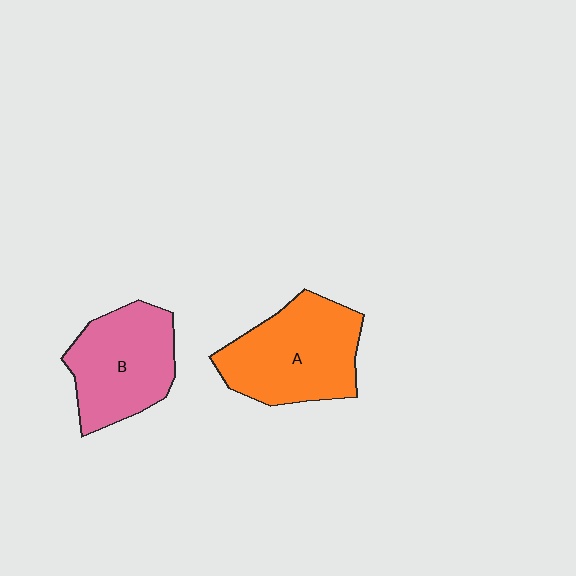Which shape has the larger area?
Shape A (orange).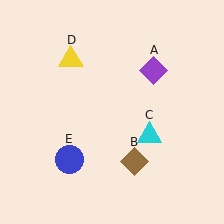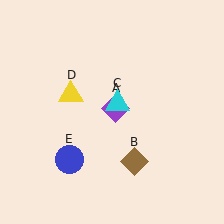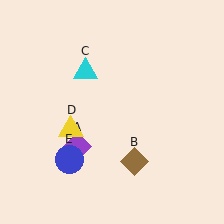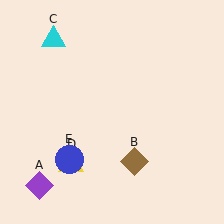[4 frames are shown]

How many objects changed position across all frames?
3 objects changed position: purple diamond (object A), cyan triangle (object C), yellow triangle (object D).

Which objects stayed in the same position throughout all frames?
Brown diamond (object B) and blue circle (object E) remained stationary.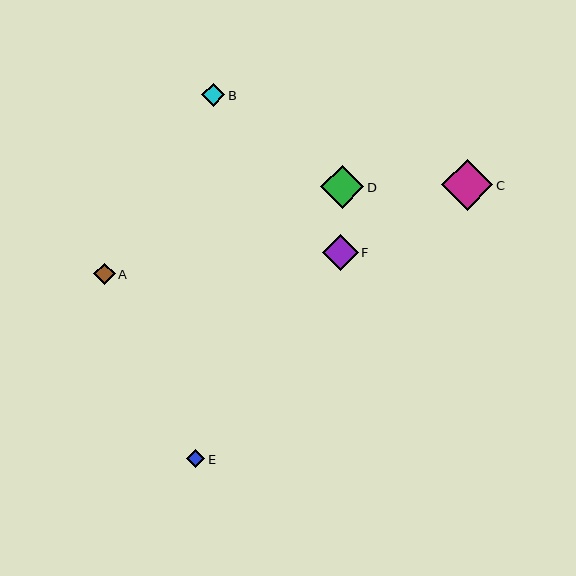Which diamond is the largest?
Diamond C is the largest with a size of approximately 51 pixels.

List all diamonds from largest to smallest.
From largest to smallest: C, D, F, B, A, E.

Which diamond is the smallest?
Diamond E is the smallest with a size of approximately 18 pixels.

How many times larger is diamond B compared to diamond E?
Diamond B is approximately 1.3 times the size of diamond E.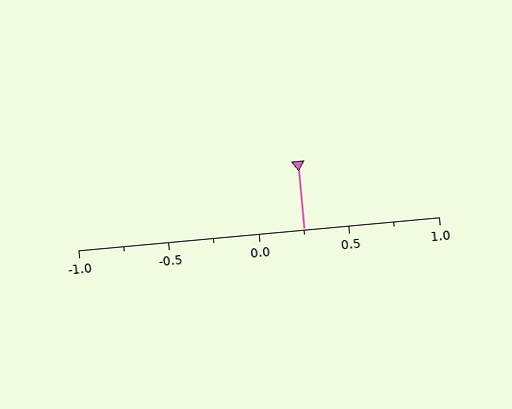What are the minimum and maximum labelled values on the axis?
The axis runs from -1.0 to 1.0.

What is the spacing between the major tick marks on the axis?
The major ticks are spaced 0.5 apart.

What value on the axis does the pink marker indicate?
The marker indicates approximately 0.25.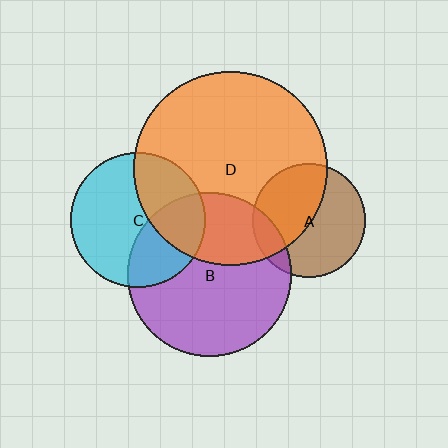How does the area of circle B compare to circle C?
Approximately 1.5 times.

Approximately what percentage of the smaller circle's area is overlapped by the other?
Approximately 15%.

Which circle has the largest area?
Circle D (orange).